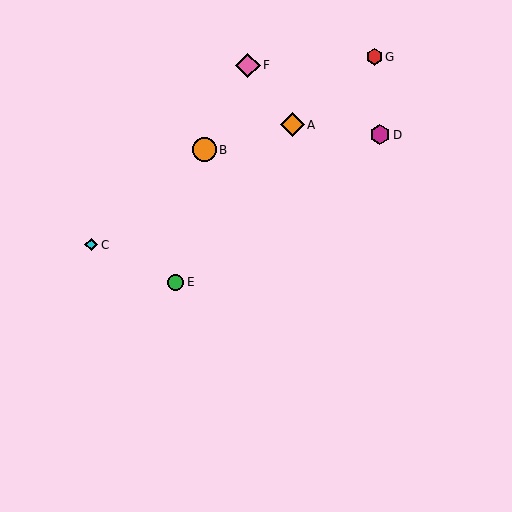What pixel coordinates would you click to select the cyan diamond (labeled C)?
Click at (91, 245) to select the cyan diamond C.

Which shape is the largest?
The pink diamond (labeled F) is the largest.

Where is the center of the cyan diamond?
The center of the cyan diamond is at (91, 245).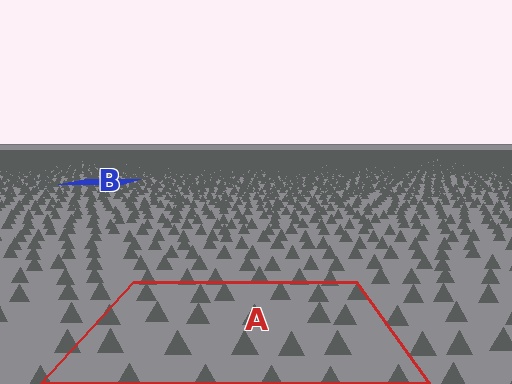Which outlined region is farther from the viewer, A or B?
Region B is farther from the viewer — the texture elements inside it appear smaller and more densely packed.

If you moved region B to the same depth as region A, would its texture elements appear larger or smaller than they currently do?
They would appear larger. At a closer depth, the same texture elements are projected at a bigger on-screen size.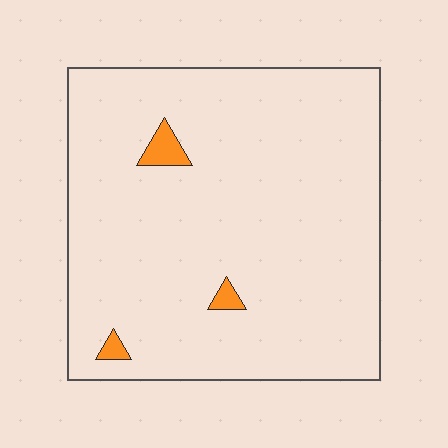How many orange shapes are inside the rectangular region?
3.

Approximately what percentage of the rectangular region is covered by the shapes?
Approximately 5%.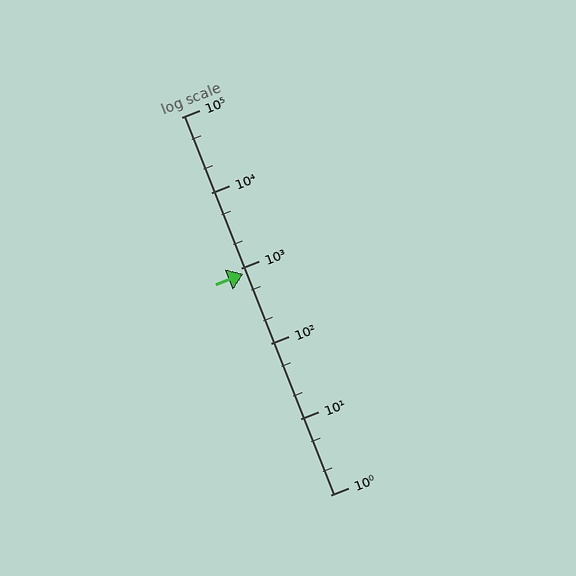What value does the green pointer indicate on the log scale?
The pointer indicates approximately 830.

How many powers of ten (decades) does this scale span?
The scale spans 5 decades, from 1 to 100000.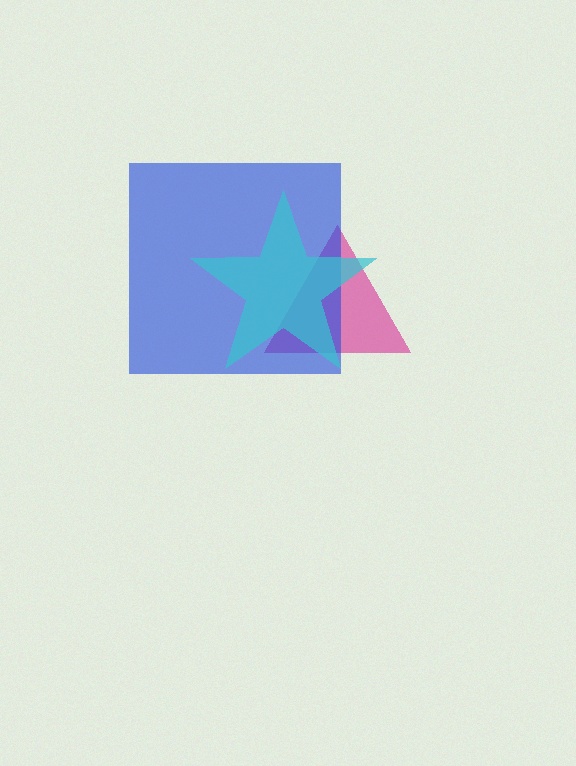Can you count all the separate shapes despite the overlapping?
Yes, there are 3 separate shapes.